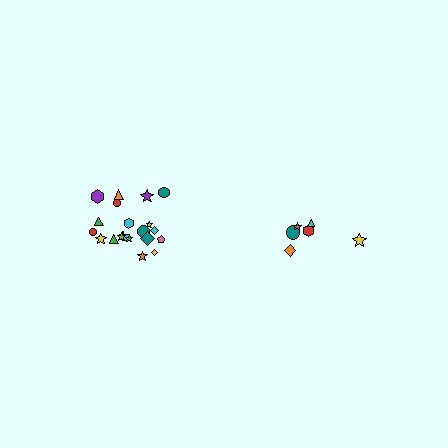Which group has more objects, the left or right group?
The left group.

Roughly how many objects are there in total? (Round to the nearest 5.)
Roughly 30 objects in total.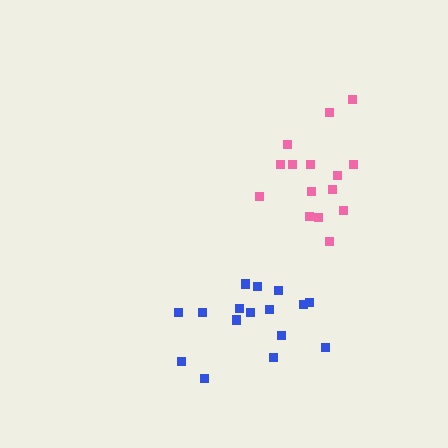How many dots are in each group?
Group 1: 16 dots, Group 2: 15 dots (31 total).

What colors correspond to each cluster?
The clusters are colored: blue, pink.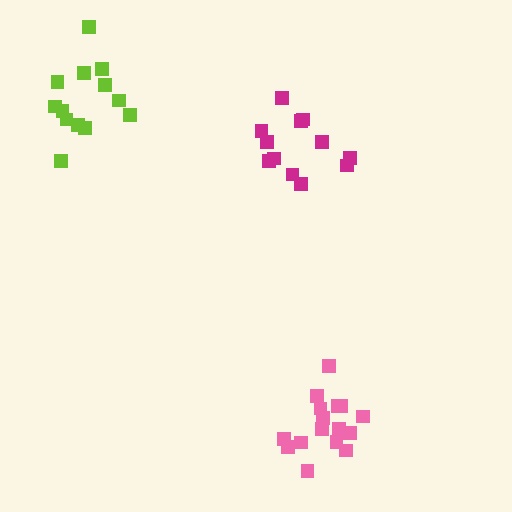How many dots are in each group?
Group 1: 16 dots, Group 2: 13 dots, Group 3: 12 dots (41 total).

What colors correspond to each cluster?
The clusters are colored: pink, lime, magenta.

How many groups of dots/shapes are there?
There are 3 groups.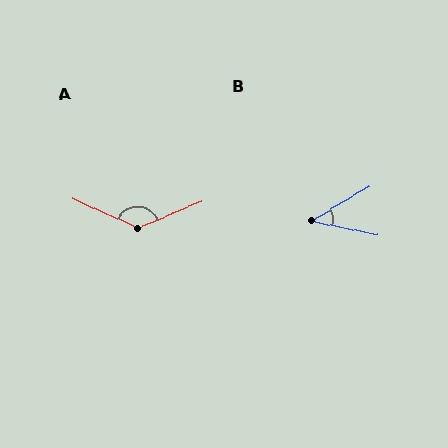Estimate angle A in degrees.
Approximately 133 degrees.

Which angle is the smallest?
B, at approximately 44 degrees.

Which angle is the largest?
A, at approximately 133 degrees.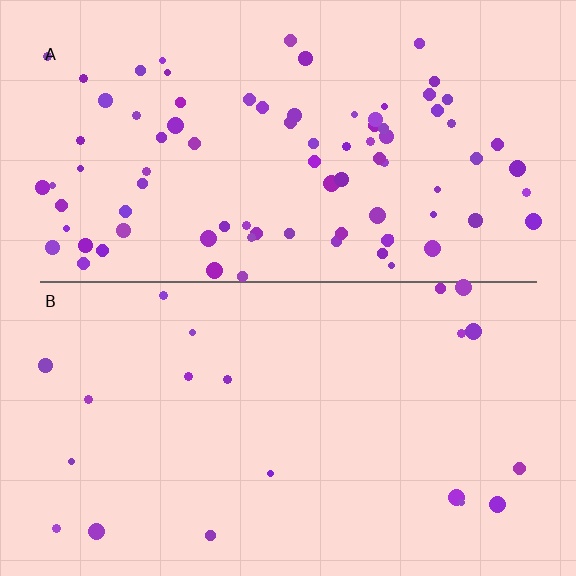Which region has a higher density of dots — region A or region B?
A (the top).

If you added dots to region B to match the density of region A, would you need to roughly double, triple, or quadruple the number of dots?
Approximately quadruple.